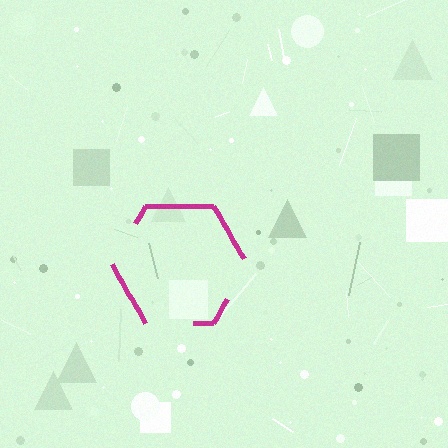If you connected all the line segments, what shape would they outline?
They would outline a hexagon.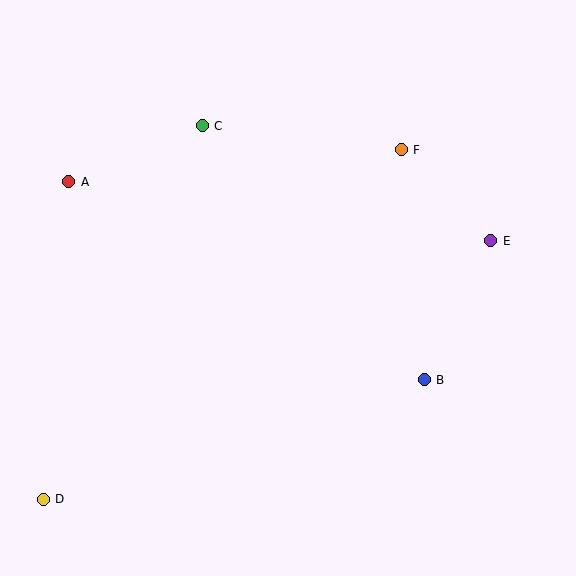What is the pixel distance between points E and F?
The distance between E and F is 128 pixels.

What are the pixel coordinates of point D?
Point D is at (43, 499).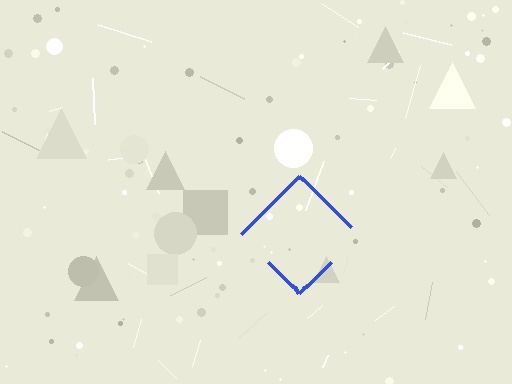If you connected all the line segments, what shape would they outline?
They would outline a diamond.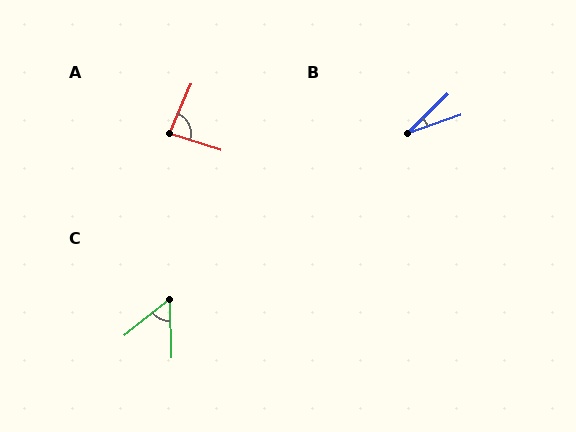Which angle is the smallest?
B, at approximately 25 degrees.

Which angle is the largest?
A, at approximately 85 degrees.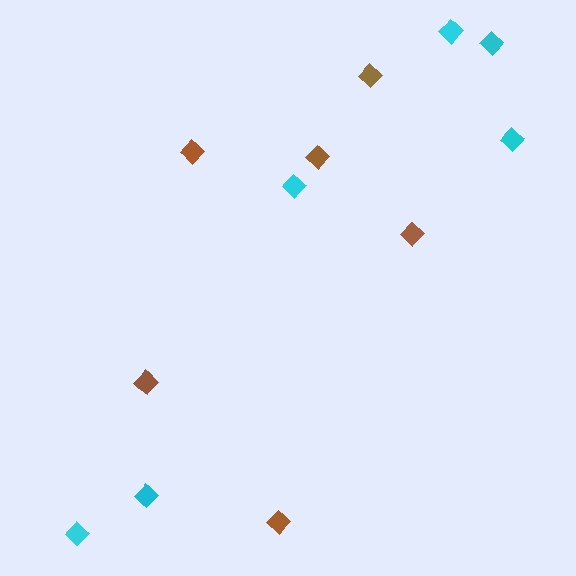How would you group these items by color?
There are 2 groups: one group of cyan diamonds (6) and one group of brown diamonds (6).